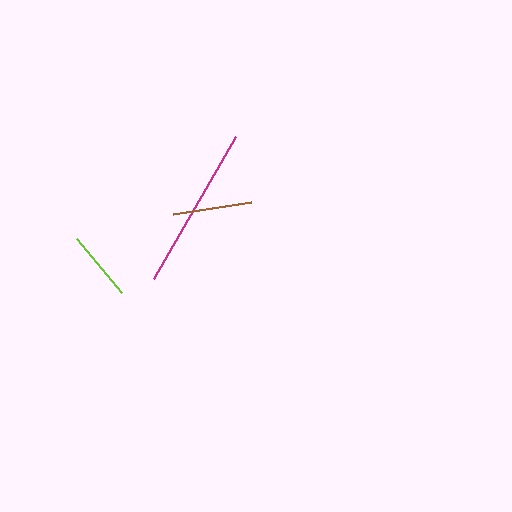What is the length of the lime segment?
The lime segment is approximately 70 pixels long.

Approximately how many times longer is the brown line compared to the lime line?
The brown line is approximately 1.1 times the length of the lime line.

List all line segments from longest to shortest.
From longest to shortest: magenta, brown, lime.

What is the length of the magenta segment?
The magenta segment is approximately 164 pixels long.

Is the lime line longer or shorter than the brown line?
The brown line is longer than the lime line.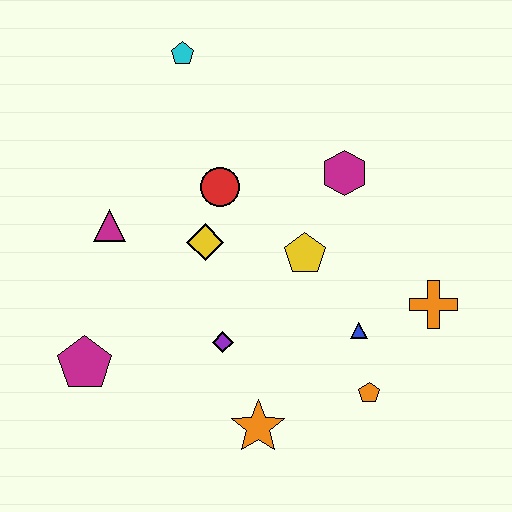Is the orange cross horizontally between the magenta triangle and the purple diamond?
No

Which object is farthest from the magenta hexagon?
The magenta pentagon is farthest from the magenta hexagon.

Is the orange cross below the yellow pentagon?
Yes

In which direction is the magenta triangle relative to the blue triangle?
The magenta triangle is to the left of the blue triangle.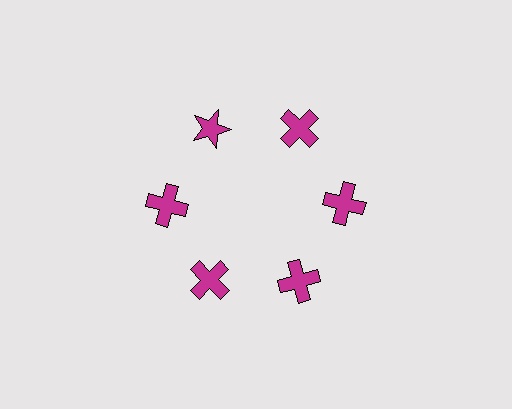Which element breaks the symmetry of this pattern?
The magenta star at roughly the 11 o'clock position breaks the symmetry. All other shapes are magenta crosses.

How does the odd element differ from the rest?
It has a different shape: star instead of cross.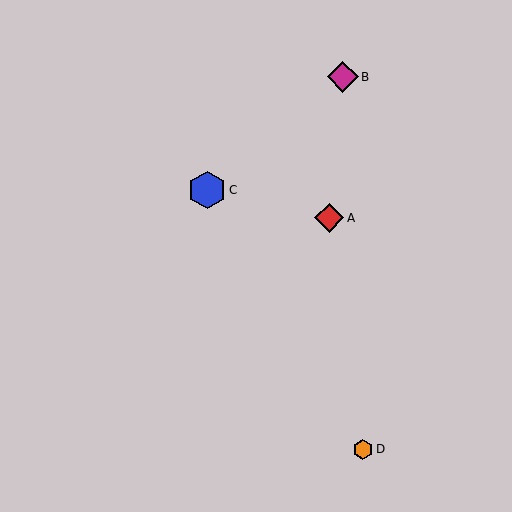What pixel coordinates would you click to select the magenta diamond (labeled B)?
Click at (343, 77) to select the magenta diamond B.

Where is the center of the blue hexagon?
The center of the blue hexagon is at (207, 190).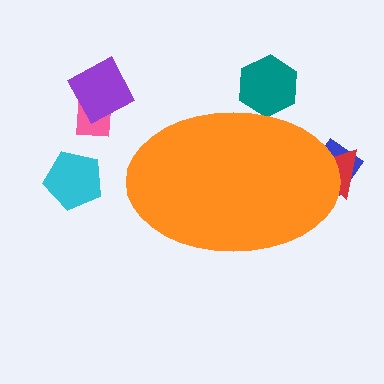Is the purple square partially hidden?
No, the purple square is fully visible.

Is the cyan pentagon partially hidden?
No, the cyan pentagon is fully visible.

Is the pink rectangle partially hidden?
No, the pink rectangle is fully visible.